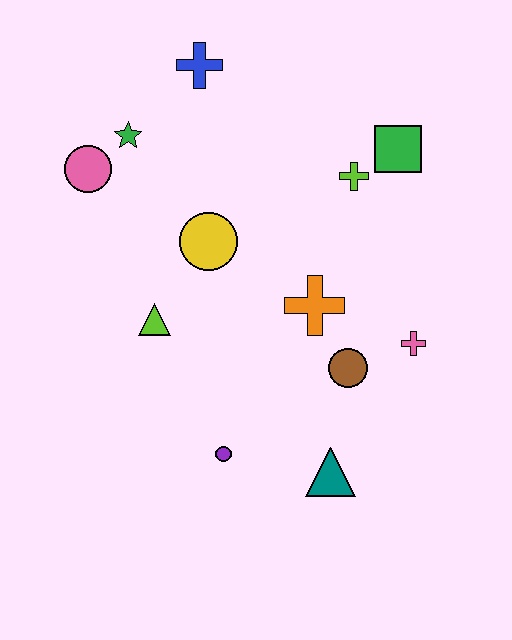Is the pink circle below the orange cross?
No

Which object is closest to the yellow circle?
The lime triangle is closest to the yellow circle.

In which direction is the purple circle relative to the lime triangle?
The purple circle is below the lime triangle.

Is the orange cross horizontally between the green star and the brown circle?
Yes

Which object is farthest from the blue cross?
The teal triangle is farthest from the blue cross.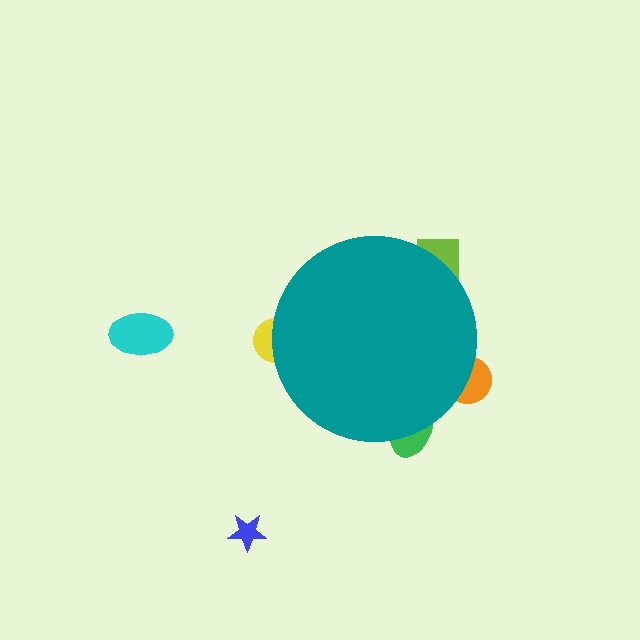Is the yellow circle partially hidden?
Yes, the yellow circle is partially hidden behind the teal circle.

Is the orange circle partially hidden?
Yes, the orange circle is partially hidden behind the teal circle.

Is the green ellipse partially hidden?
Yes, the green ellipse is partially hidden behind the teal circle.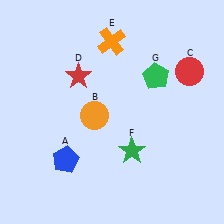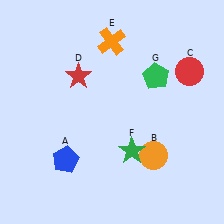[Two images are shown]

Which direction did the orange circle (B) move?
The orange circle (B) moved right.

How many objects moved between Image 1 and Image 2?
1 object moved between the two images.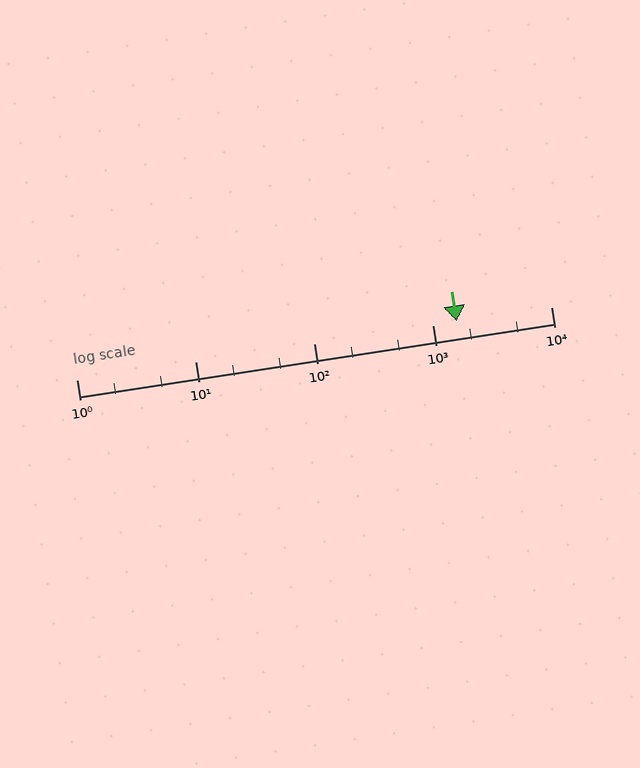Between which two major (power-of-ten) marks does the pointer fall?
The pointer is between 1000 and 10000.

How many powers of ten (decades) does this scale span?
The scale spans 4 decades, from 1 to 10000.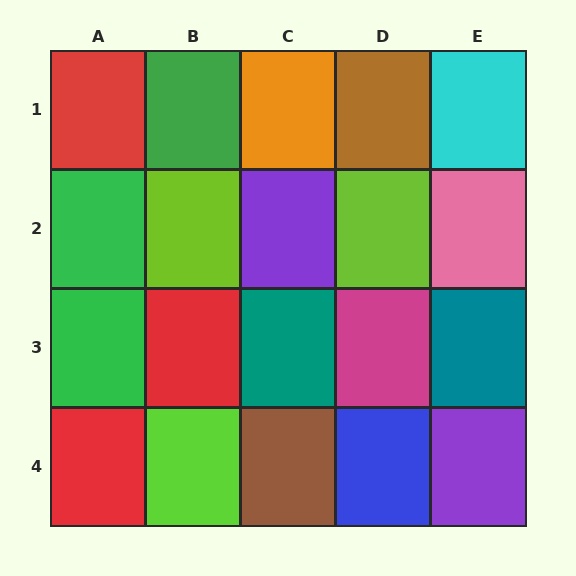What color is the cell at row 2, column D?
Lime.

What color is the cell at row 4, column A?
Red.